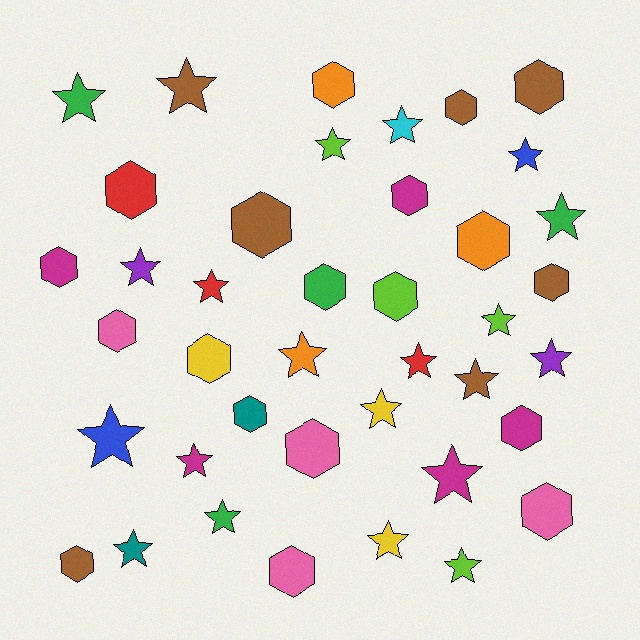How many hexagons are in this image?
There are 19 hexagons.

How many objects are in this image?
There are 40 objects.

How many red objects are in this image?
There are 3 red objects.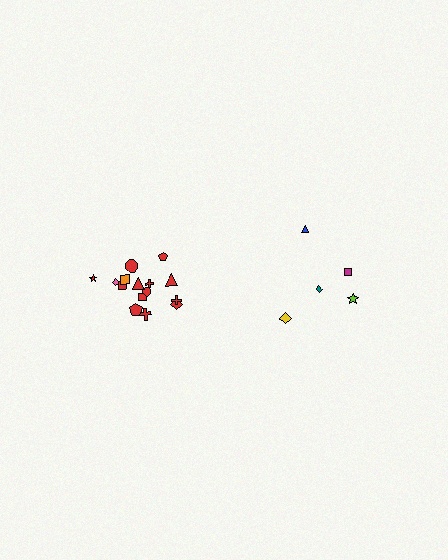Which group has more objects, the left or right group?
The left group.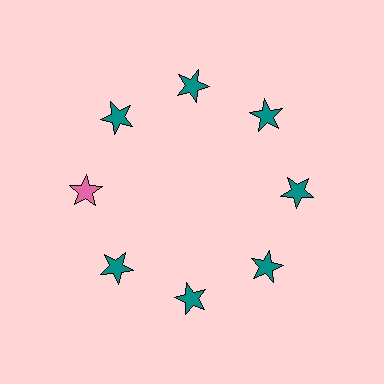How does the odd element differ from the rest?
It has a different color: pink instead of teal.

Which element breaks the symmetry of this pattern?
The pink star at roughly the 9 o'clock position breaks the symmetry. All other shapes are teal stars.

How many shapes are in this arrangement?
There are 8 shapes arranged in a ring pattern.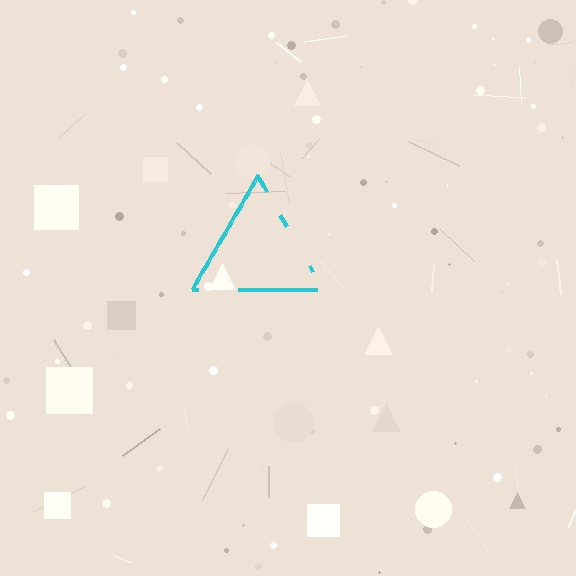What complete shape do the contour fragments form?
The contour fragments form a triangle.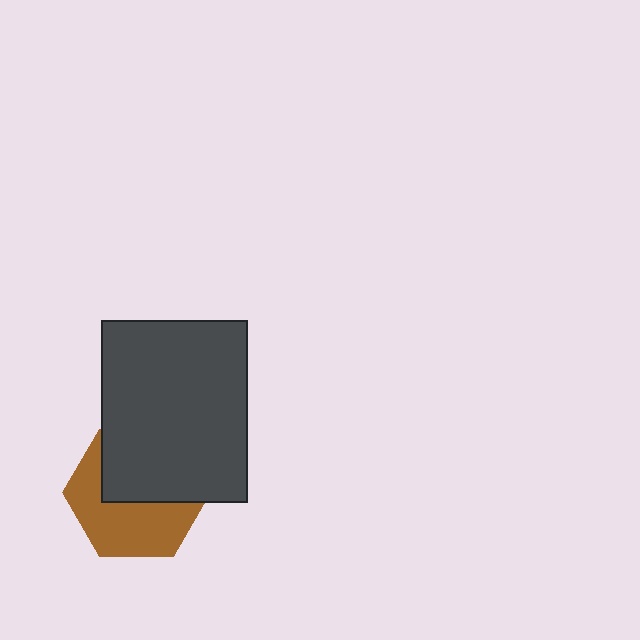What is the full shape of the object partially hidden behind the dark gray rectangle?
The partially hidden object is a brown hexagon.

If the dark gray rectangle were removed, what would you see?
You would see the complete brown hexagon.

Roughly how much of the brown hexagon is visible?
About half of it is visible (roughly 52%).